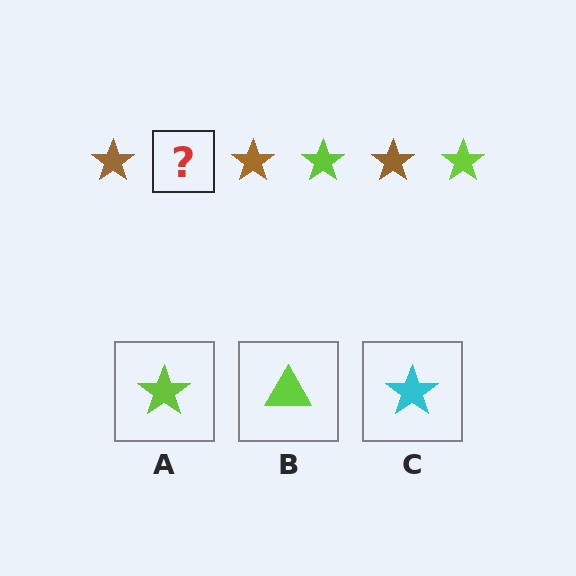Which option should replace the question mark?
Option A.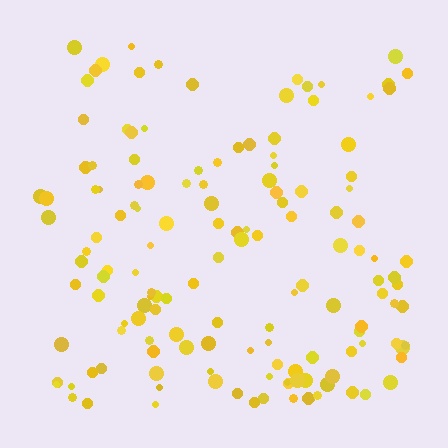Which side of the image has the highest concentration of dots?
The bottom.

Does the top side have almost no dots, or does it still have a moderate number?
Still a moderate number, just noticeably fewer than the bottom.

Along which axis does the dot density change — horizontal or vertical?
Vertical.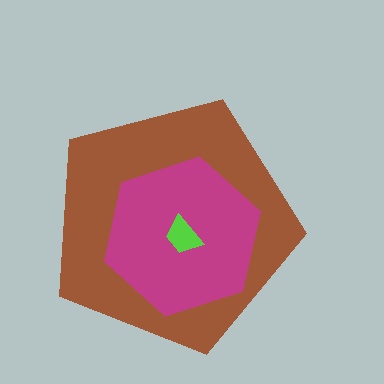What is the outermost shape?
The brown pentagon.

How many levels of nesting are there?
3.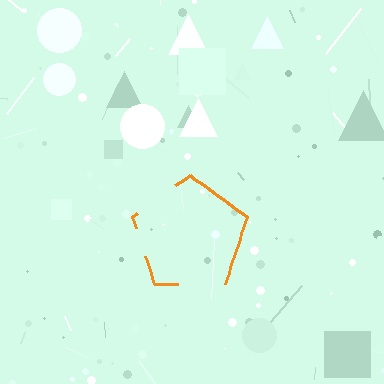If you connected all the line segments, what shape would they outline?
They would outline a pentagon.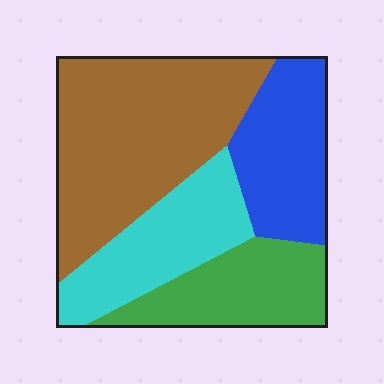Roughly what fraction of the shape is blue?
Blue takes up about one fifth (1/5) of the shape.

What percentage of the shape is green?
Green takes up about one fifth (1/5) of the shape.